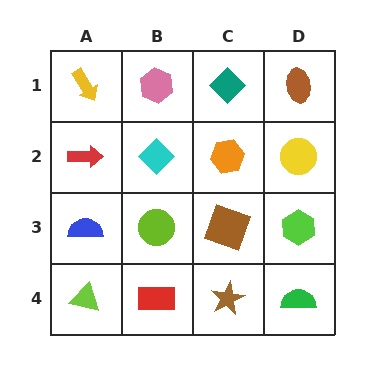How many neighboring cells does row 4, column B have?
3.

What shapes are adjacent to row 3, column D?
A yellow circle (row 2, column D), a green semicircle (row 4, column D), a brown square (row 3, column C).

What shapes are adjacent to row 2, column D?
A brown ellipse (row 1, column D), a lime hexagon (row 3, column D), an orange hexagon (row 2, column C).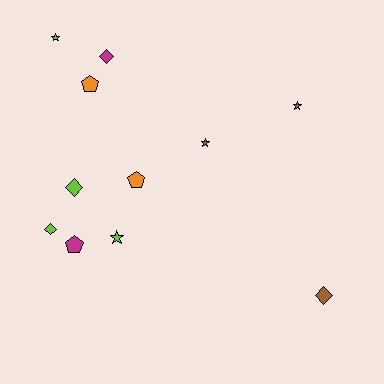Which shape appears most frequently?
Diamond, with 4 objects.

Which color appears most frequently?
Lime, with 4 objects.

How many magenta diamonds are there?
There is 1 magenta diamond.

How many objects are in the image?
There are 11 objects.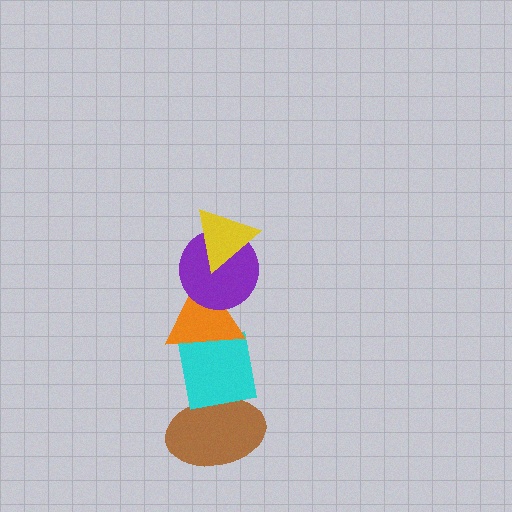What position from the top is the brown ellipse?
The brown ellipse is 5th from the top.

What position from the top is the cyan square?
The cyan square is 4th from the top.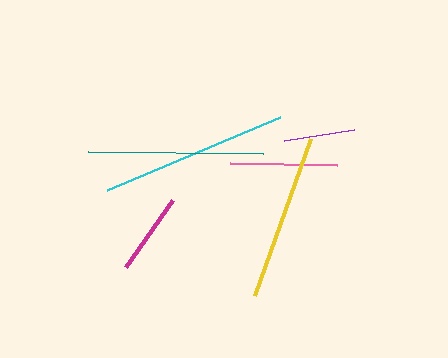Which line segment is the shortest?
The purple line is the shortest at approximately 70 pixels.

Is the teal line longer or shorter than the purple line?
The teal line is longer than the purple line.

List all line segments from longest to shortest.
From longest to shortest: cyan, teal, yellow, pink, magenta, purple.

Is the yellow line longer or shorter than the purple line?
The yellow line is longer than the purple line.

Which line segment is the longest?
The cyan line is the longest at approximately 187 pixels.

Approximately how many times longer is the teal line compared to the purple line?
The teal line is approximately 2.5 times the length of the purple line.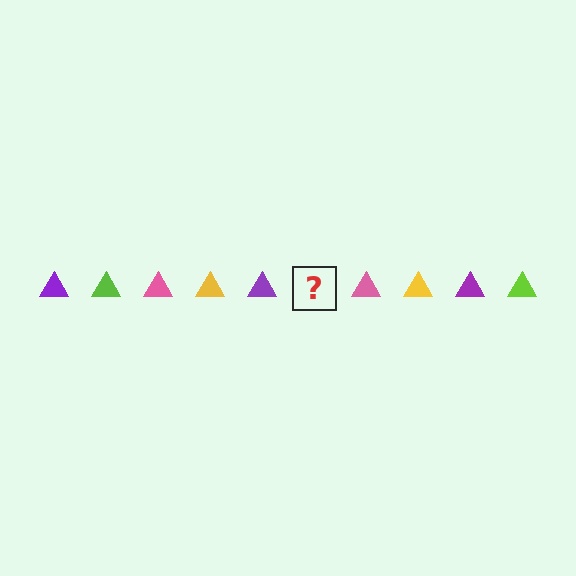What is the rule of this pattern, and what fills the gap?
The rule is that the pattern cycles through purple, lime, pink, yellow triangles. The gap should be filled with a lime triangle.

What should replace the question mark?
The question mark should be replaced with a lime triangle.